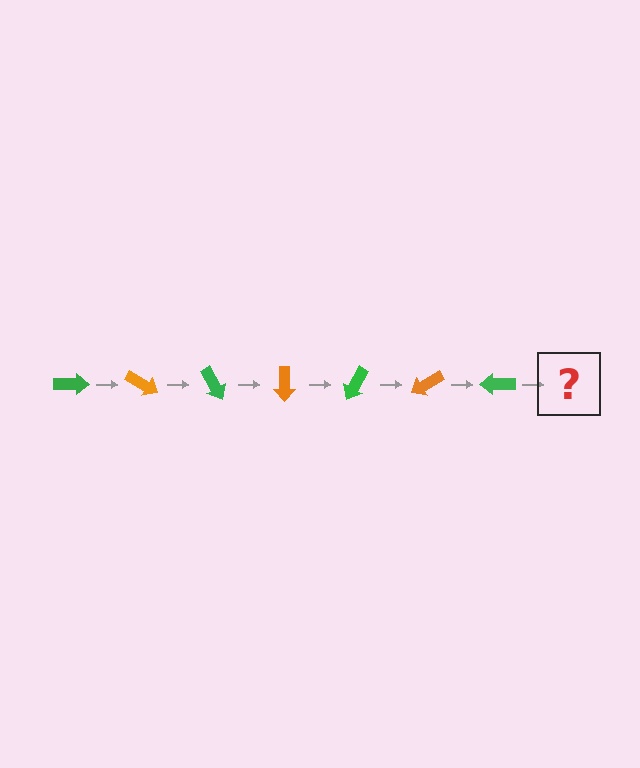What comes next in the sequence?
The next element should be an orange arrow, rotated 210 degrees from the start.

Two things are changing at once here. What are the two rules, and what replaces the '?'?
The two rules are that it rotates 30 degrees each step and the color cycles through green and orange. The '?' should be an orange arrow, rotated 210 degrees from the start.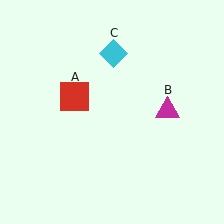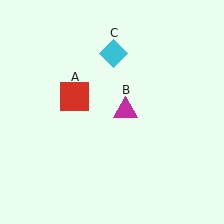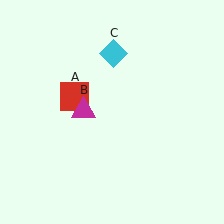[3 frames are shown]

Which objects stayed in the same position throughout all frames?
Red square (object A) and cyan diamond (object C) remained stationary.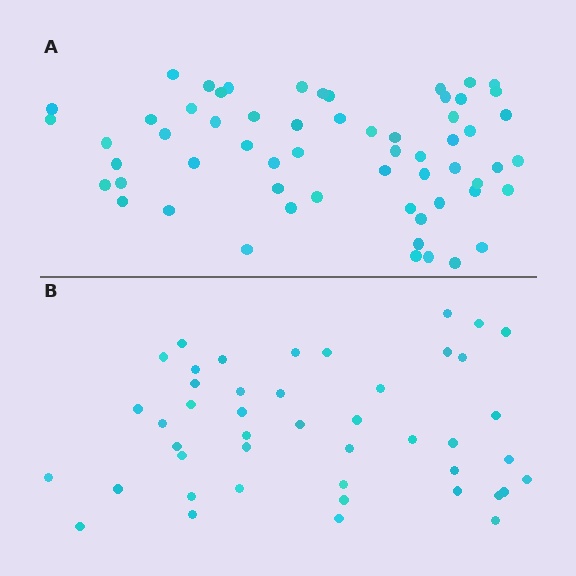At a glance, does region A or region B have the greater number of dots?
Region A (the top region) has more dots.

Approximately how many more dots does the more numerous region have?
Region A has approximately 15 more dots than region B.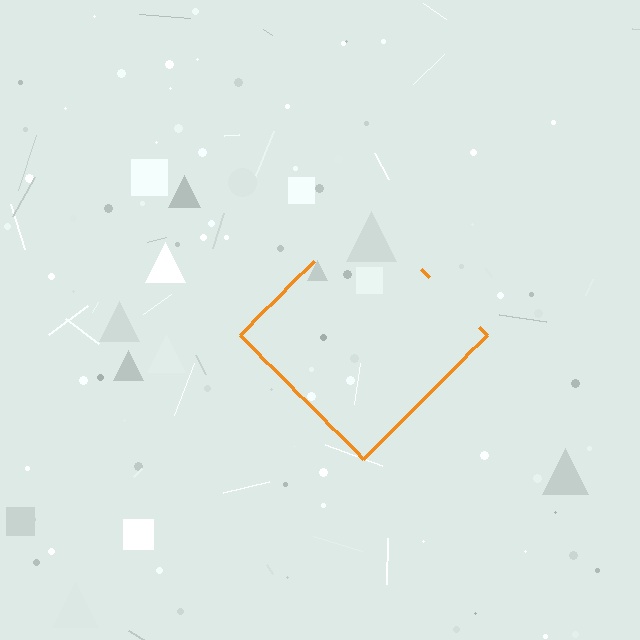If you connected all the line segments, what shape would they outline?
They would outline a diamond.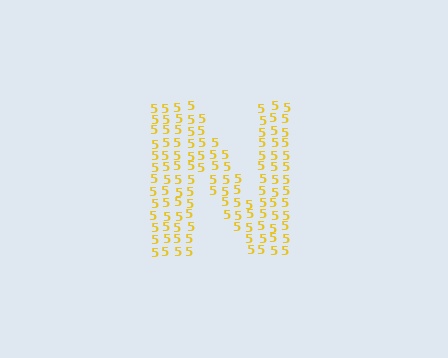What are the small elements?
The small elements are digit 5's.